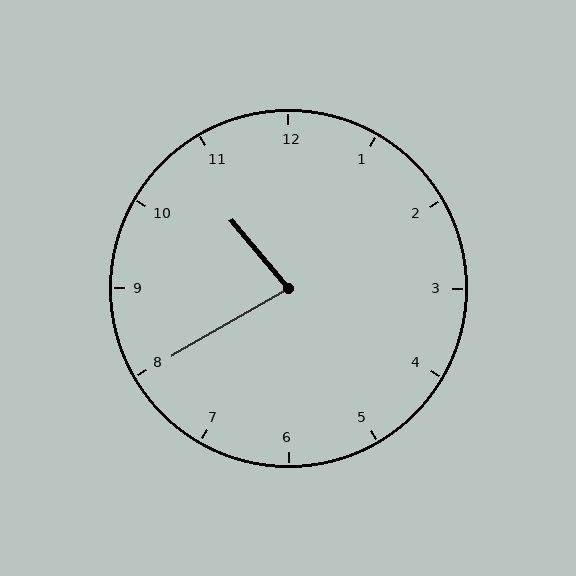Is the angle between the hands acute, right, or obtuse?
It is acute.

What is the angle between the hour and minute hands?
Approximately 80 degrees.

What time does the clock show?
10:40.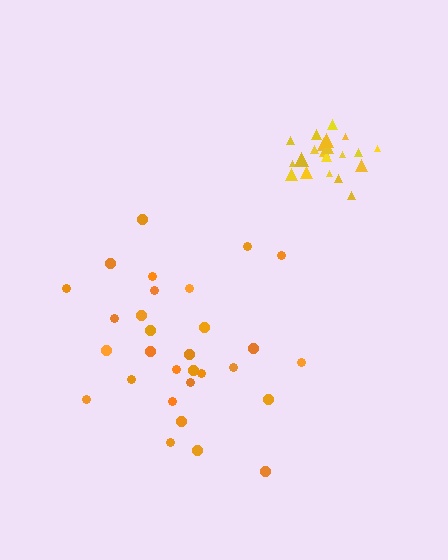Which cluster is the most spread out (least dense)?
Orange.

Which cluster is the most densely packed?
Yellow.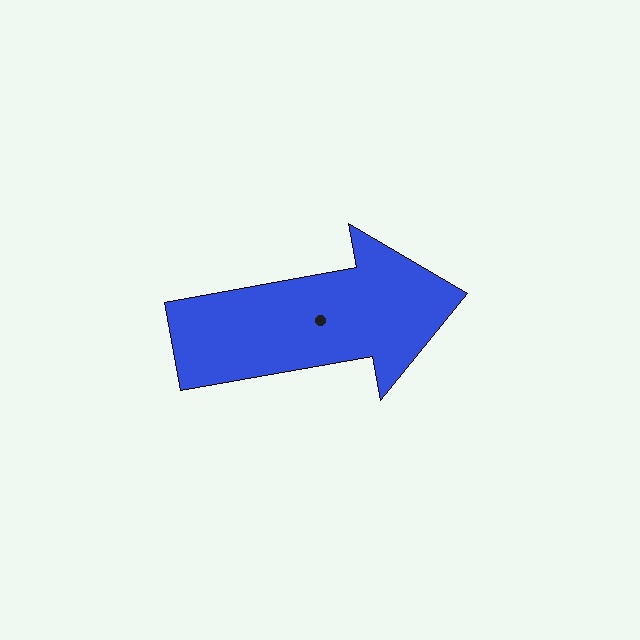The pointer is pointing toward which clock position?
Roughly 3 o'clock.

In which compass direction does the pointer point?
East.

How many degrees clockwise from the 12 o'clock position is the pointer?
Approximately 80 degrees.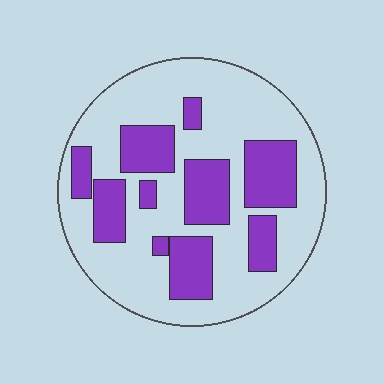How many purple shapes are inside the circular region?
10.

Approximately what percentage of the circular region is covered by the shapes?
Approximately 30%.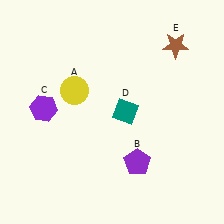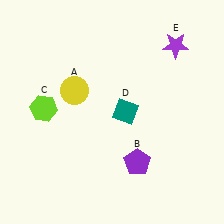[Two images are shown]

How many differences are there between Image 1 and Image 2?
There are 2 differences between the two images.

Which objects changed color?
C changed from purple to lime. E changed from brown to purple.